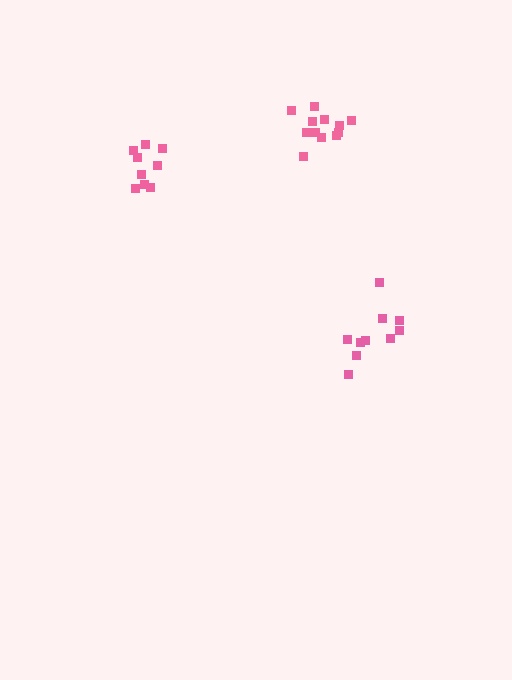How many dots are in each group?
Group 1: 12 dots, Group 2: 9 dots, Group 3: 10 dots (31 total).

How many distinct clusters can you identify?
There are 3 distinct clusters.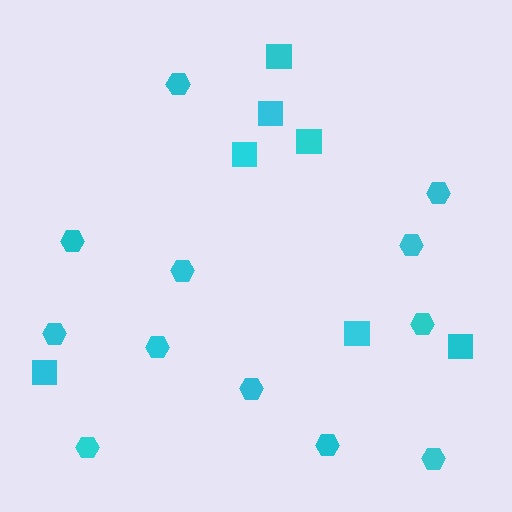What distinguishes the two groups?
There are 2 groups: one group of hexagons (12) and one group of squares (7).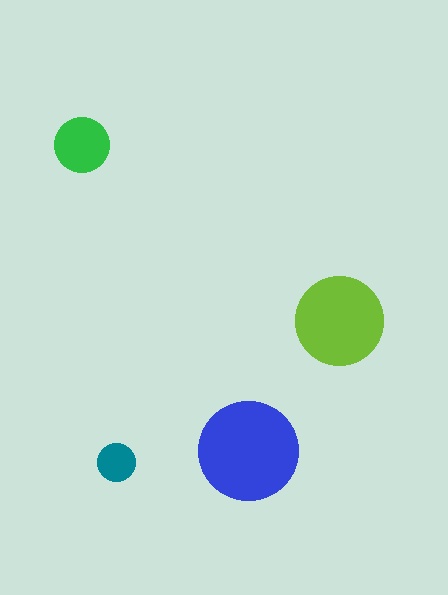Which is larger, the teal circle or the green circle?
The green one.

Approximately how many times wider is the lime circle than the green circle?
About 1.5 times wider.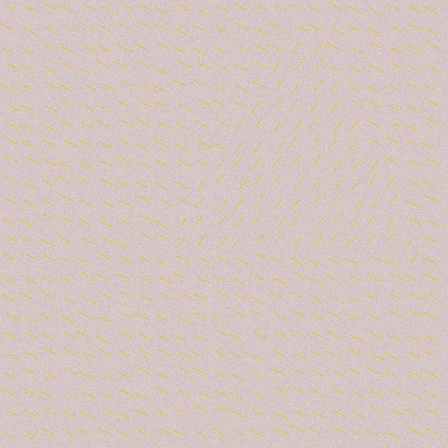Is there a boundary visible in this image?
Yes, there is a texture boundary formed by a change in line orientation.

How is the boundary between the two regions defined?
The boundary is defined purely by a change in line orientation (approximately 80 degrees difference). All lines are the same color and thickness.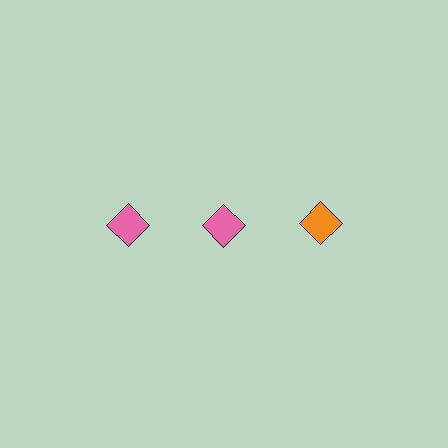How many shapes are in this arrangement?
There are 3 shapes arranged in a grid pattern.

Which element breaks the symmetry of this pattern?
The orange diamond in the top row, center column breaks the symmetry. All other shapes are pink diamonds.